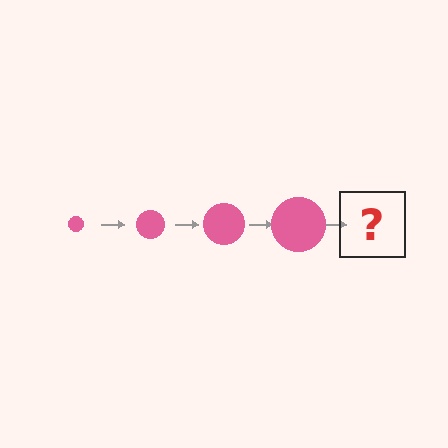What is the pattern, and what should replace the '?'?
The pattern is that the circle gets progressively larger each step. The '?' should be a pink circle, larger than the previous one.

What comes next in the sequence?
The next element should be a pink circle, larger than the previous one.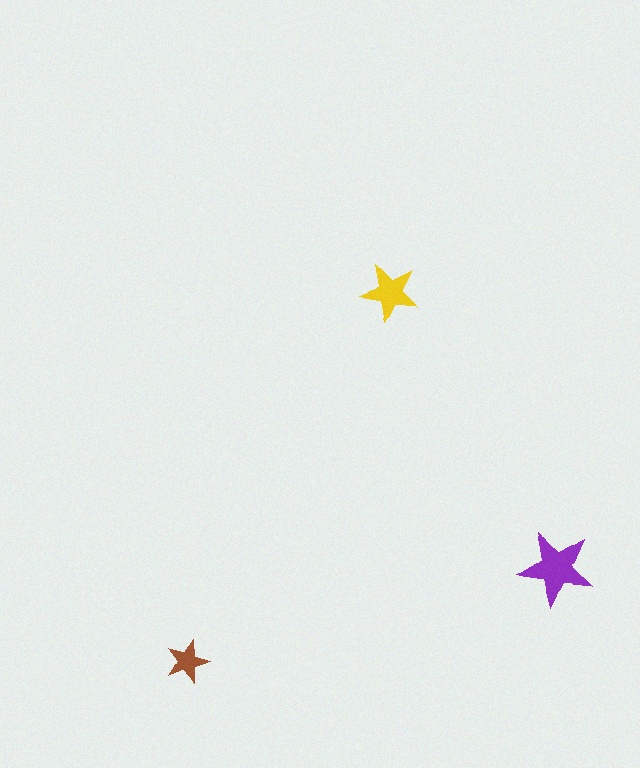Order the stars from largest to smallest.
the purple one, the yellow one, the brown one.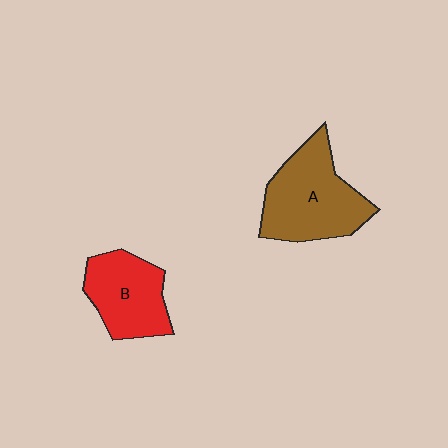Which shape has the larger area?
Shape A (brown).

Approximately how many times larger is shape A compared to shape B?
Approximately 1.3 times.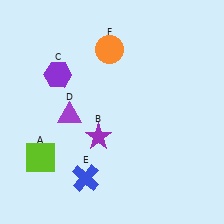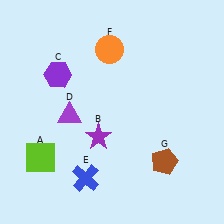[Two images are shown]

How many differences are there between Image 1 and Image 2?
There is 1 difference between the two images.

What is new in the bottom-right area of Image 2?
A brown pentagon (G) was added in the bottom-right area of Image 2.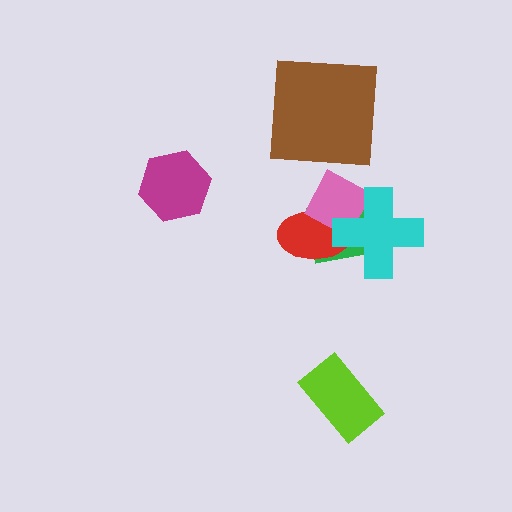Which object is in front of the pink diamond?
The cyan cross is in front of the pink diamond.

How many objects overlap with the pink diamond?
3 objects overlap with the pink diamond.